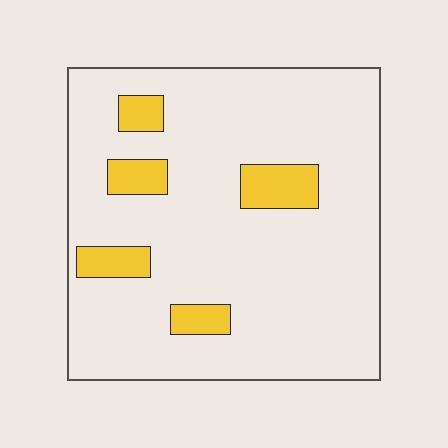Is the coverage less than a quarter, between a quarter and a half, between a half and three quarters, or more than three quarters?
Less than a quarter.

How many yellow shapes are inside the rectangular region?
5.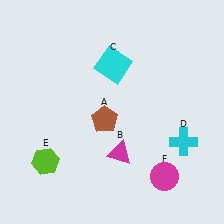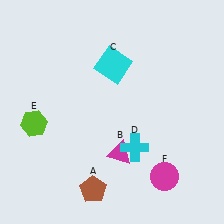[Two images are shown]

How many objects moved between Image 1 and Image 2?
3 objects moved between the two images.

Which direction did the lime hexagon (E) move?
The lime hexagon (E) moved up.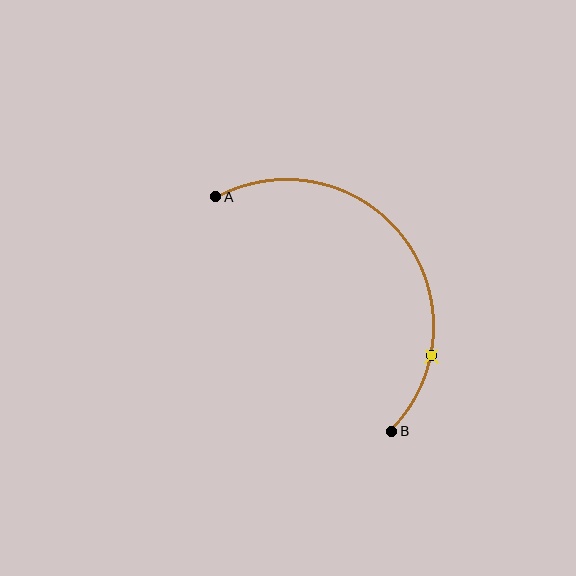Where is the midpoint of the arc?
The arc midpoint is the point on the curve farthest from the straight line joining A and B. It sits above and to the right of that line.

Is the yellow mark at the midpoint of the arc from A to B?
No. The yellow mark lies on the arc but is closer to endpoint B. The arc midpoint would be at the point on the curve equidistant along the arc from both A and B.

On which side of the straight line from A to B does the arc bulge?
The arc bulges above and to the right of the straight line connecting A and B.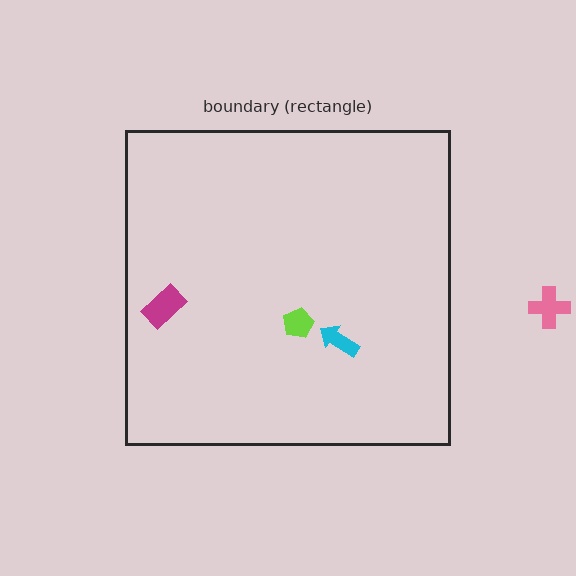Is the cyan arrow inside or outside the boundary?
Inside.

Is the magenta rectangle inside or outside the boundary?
Inside.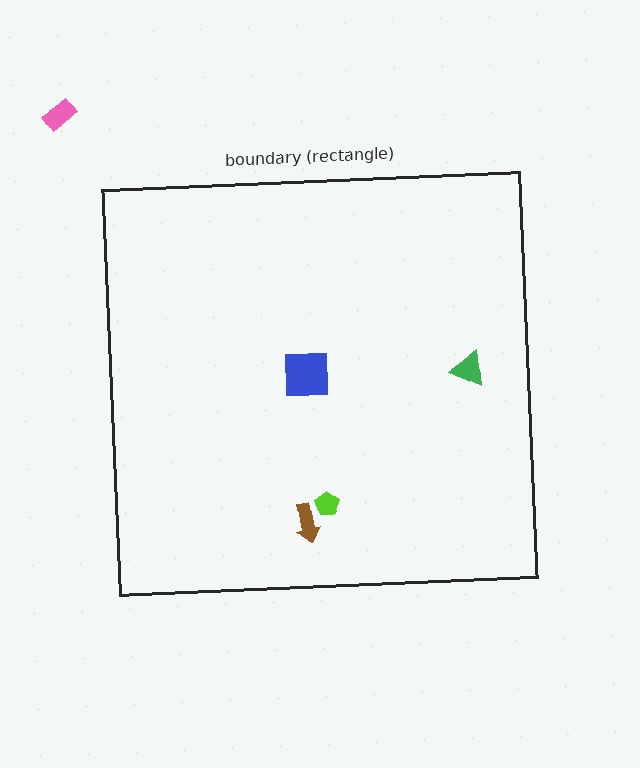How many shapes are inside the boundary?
4 inside, 1 outside.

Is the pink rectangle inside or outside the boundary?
Outside.